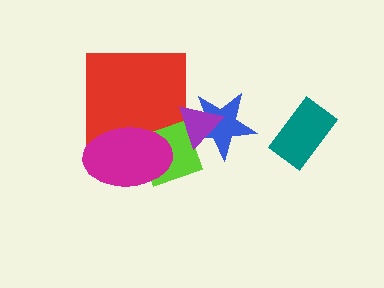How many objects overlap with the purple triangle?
3 objects overlap with the purple triangle.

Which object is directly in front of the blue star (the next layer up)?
The lime diamond is directly in front of the blue star.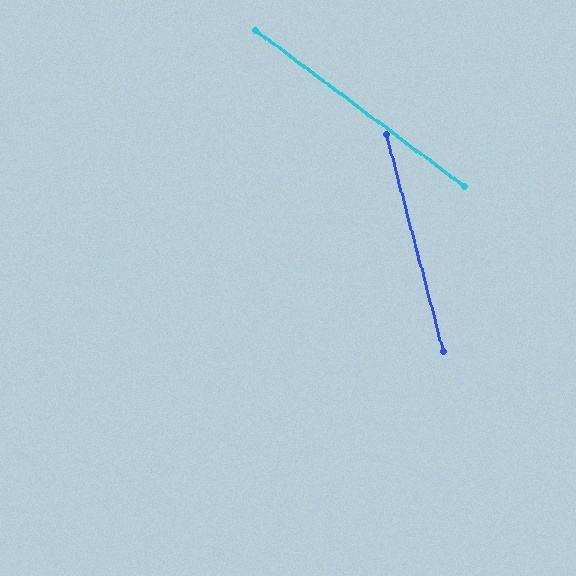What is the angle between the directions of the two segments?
Approximately 39 degrees.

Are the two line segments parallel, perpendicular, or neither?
Neither parallel nor perpendicular — they differ by about 39°.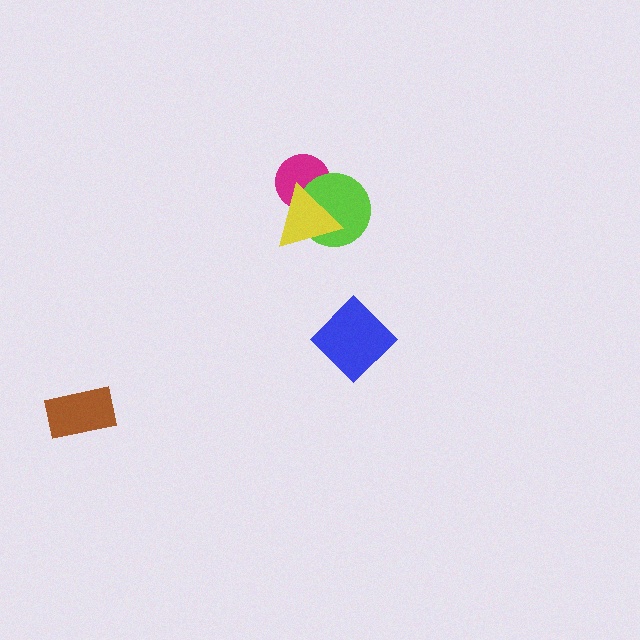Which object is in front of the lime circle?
The yellow triangle is in front of the lime circle.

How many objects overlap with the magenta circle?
2 objects overlap with the magenta circle.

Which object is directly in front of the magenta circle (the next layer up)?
The lime circle is directly in front of the magenta circle.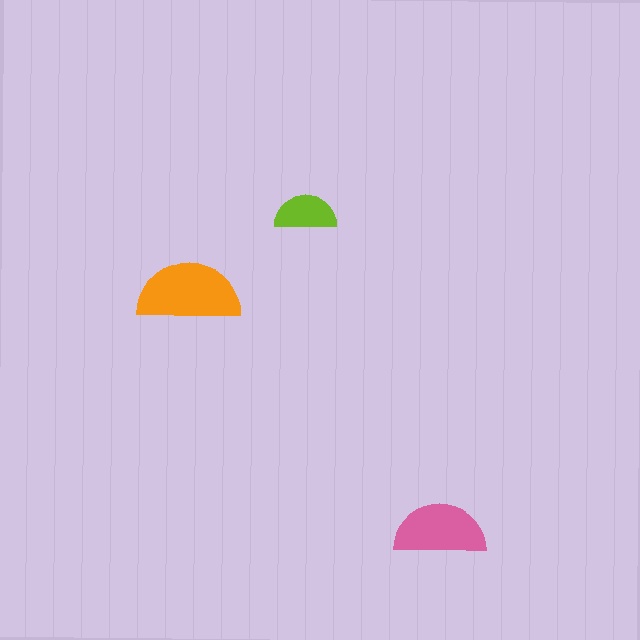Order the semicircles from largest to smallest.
the orange one, the pink one, the lime one.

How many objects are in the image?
There are 3 objects in the image.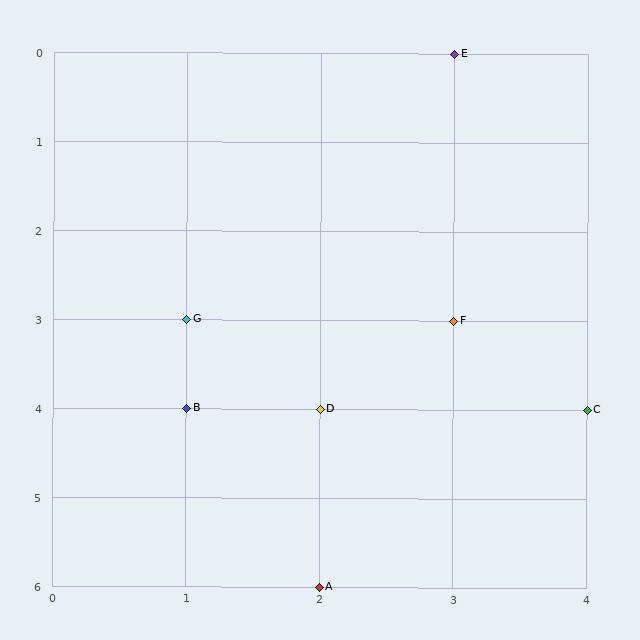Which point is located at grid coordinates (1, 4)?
Point B is at (1, 4).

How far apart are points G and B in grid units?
Points G and B are 1 row apart.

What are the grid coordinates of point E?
Point E is at grid coordinates (3, 0).